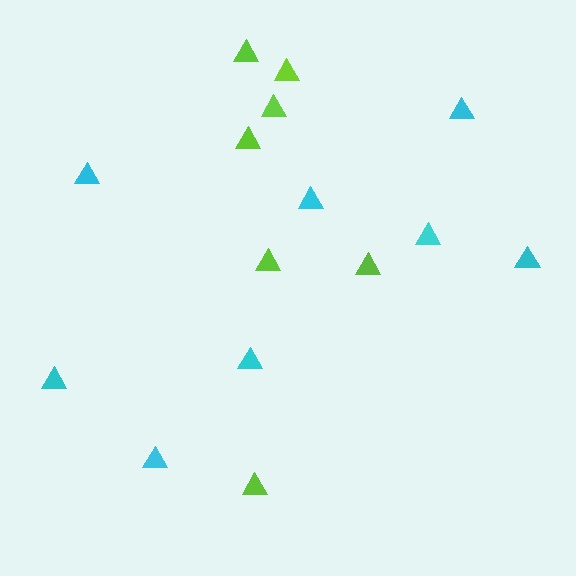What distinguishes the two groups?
There are 2 groups: one group of cyan triangles (8) and one group of lime triangles (7).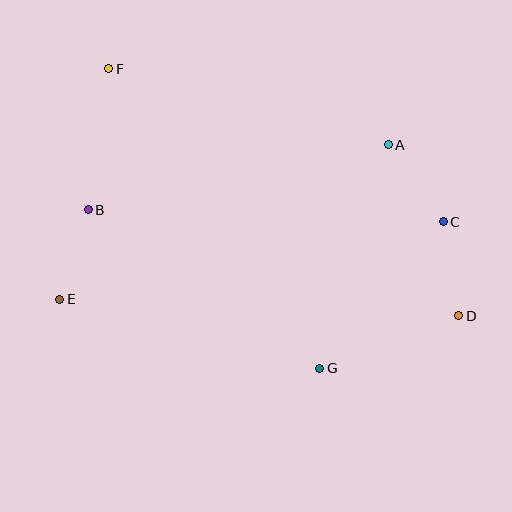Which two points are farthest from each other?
Points D and F are farthest from each other.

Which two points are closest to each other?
Points B and E are closest to each other.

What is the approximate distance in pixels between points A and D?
The distance between A and D is approximately 185 pixels.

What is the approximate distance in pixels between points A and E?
The distance between A and E is approximately 363 pixels.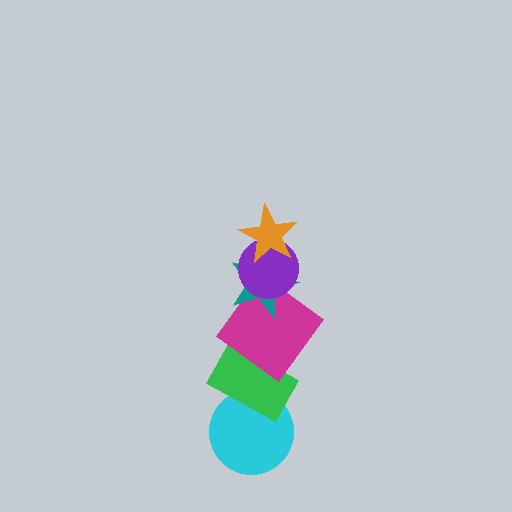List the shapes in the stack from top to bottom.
From top to bottom: the orange star, the purple circle, the teal star, the magenta diamond, the green rectangle, the cyan circle.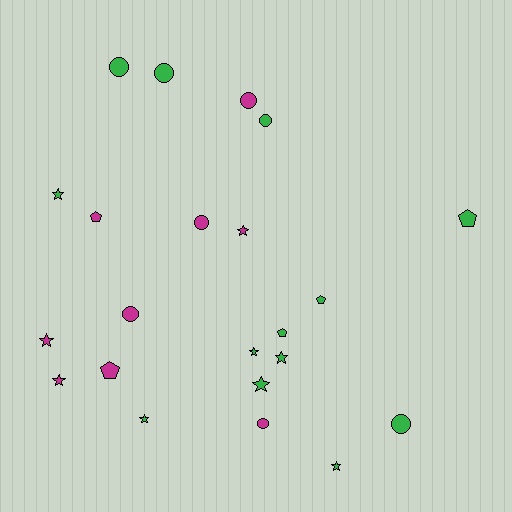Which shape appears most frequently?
Star, with 9 objects.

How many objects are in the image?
There are 22 objects.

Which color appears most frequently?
Green, with 13 objects.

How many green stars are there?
There are 6 green stars.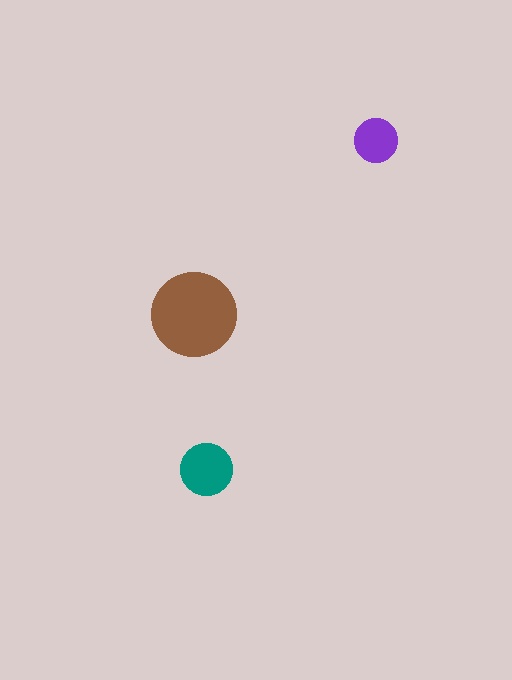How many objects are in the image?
There are 3 objects in the image.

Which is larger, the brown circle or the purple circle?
The brown one.